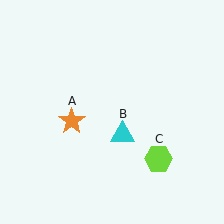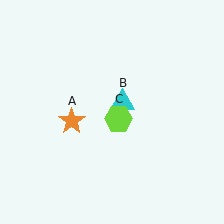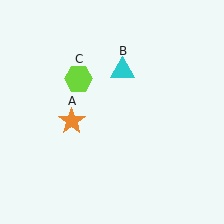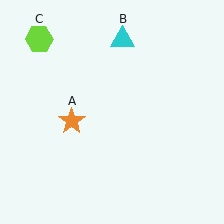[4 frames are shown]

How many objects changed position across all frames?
2 objects changed position: cyan triangle (object B), lime hexagon (object C).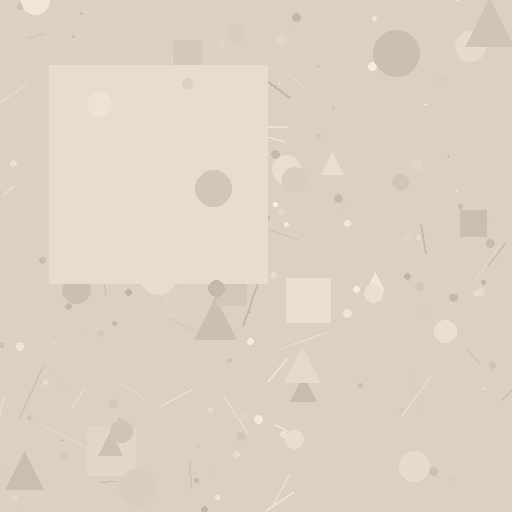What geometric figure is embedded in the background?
A square is embedded in the background.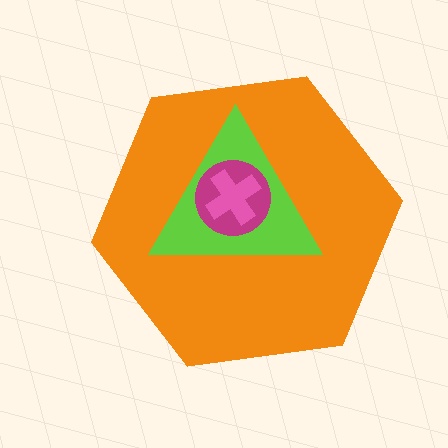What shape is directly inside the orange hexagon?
The lime triangle.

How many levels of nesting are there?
4.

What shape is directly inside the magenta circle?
The pink cross.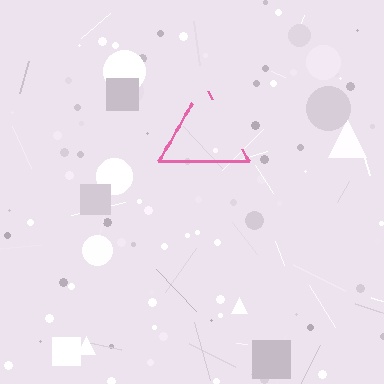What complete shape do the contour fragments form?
The contour fragments form a triangle.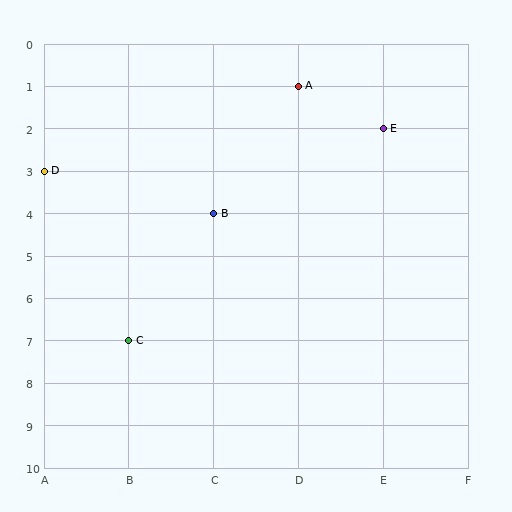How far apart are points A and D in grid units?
Points A and D are 3 columns and 2 rows apart (about 3.6 grid units diagonally).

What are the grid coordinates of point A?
Point A is at grid coordinates (D, 1).